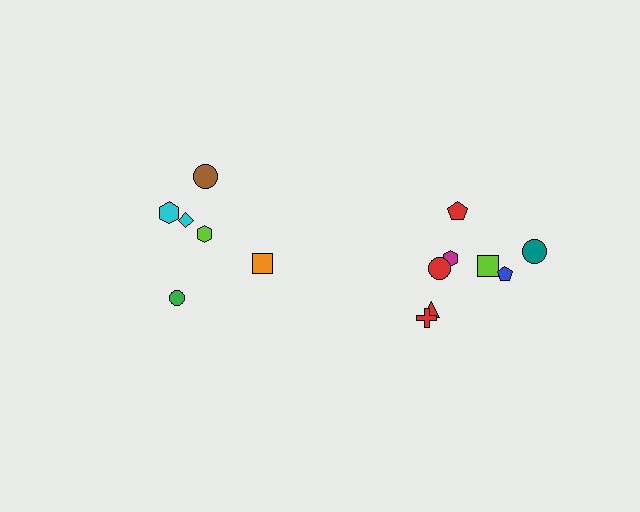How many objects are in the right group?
There are 8 objects.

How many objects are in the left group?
There are 6 objects.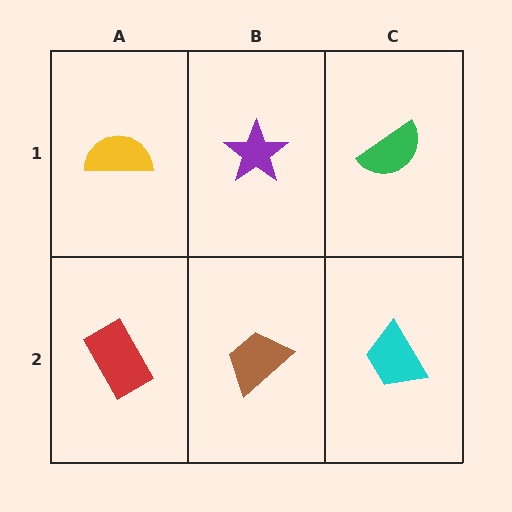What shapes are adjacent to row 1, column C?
A cyan trapezoid (row 2, column C), a purple star (row 1, column B).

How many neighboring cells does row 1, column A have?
2.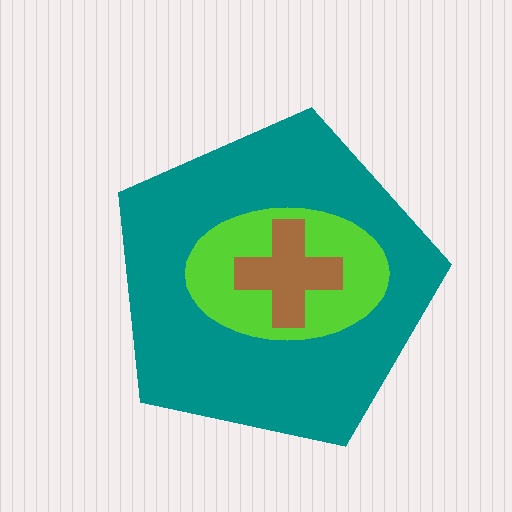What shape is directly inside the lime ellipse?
The brown cross.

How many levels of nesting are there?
3.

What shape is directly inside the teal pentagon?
The lime ellipse.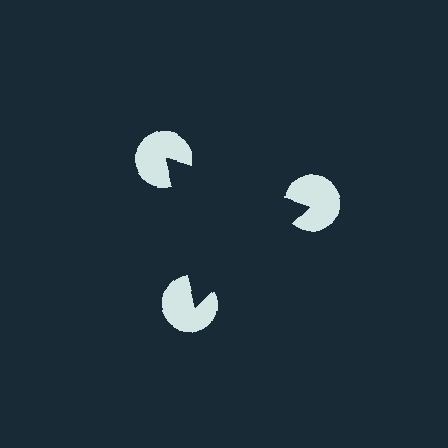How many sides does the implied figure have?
3 sides.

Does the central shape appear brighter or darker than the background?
It typically appears slightly darker than the background, even though no actual brightness change is drawn.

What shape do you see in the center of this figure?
An illusory triangle — its edges are inferred from the aligned wedge cuts in the pac-man discs, not physically drawn.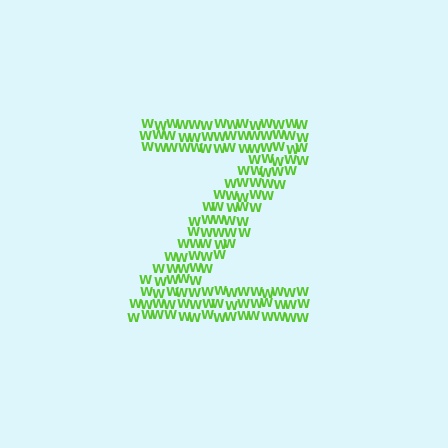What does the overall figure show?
The overall figure shows the letter Z.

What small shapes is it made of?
It is made of small letter W's.